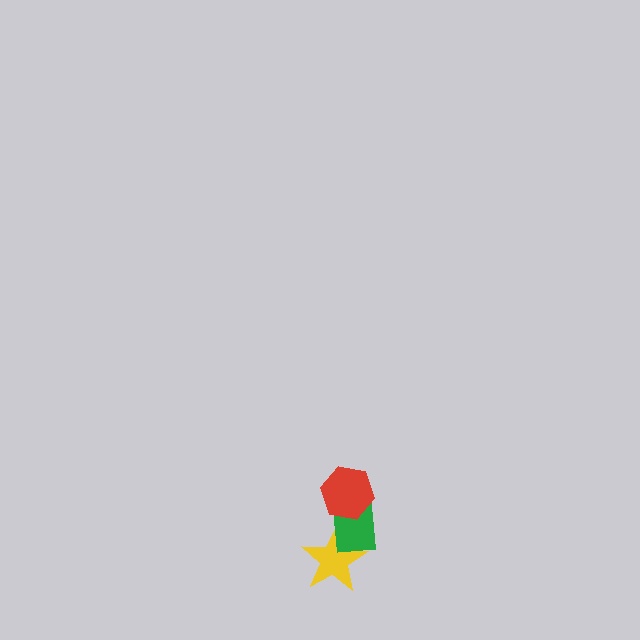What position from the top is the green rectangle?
The green rectangle is 2nd from the top.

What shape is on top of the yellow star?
The green rectangle is on top of the yellow star.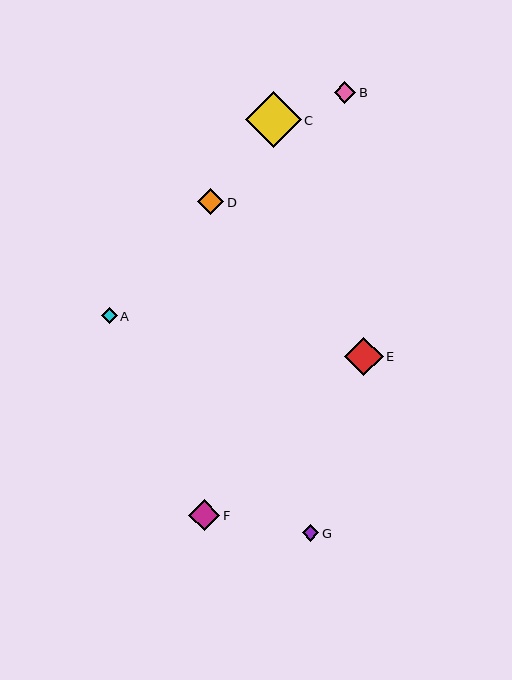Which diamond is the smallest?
Diamond A is the smallest with a size of approximately 16 pixels.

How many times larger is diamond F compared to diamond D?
Diamond F is approximately 1.2 times the size of diamond D.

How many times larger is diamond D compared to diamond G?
Diamond D is approximately 1.6 times the size of diamond G.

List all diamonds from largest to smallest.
From largest to smallest: C, E, F, D, B, G, A.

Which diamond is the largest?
Diamond C is the largest with a size of approximately 56 pixels.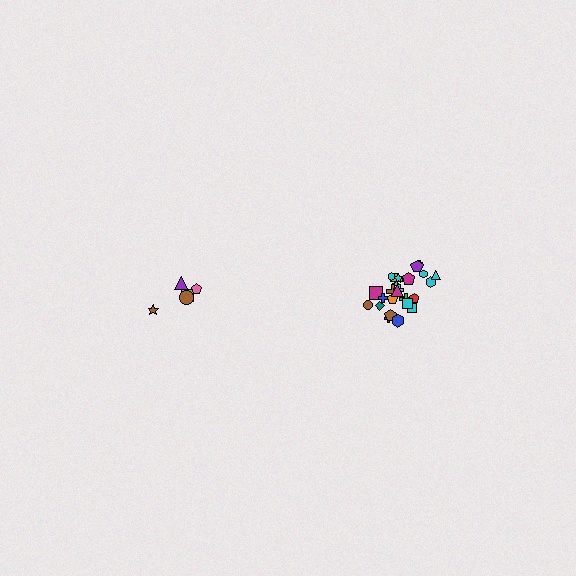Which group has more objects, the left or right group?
The right group.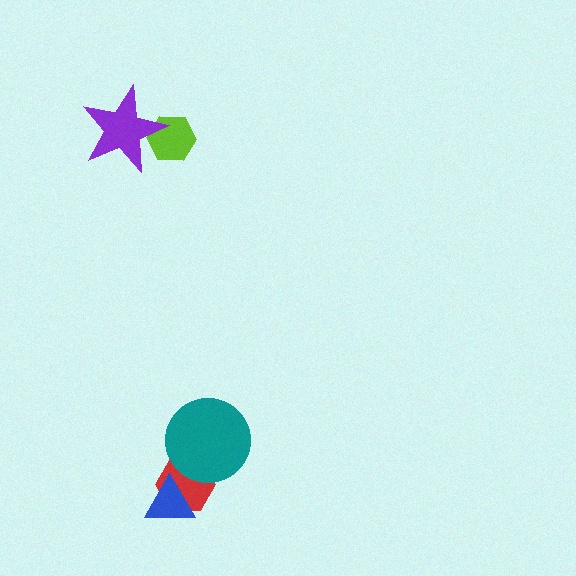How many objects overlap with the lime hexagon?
1 object overlaps with the lime hexagon.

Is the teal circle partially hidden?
No, no other shape covers it.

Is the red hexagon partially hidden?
Yes, it is partially covered by another shape.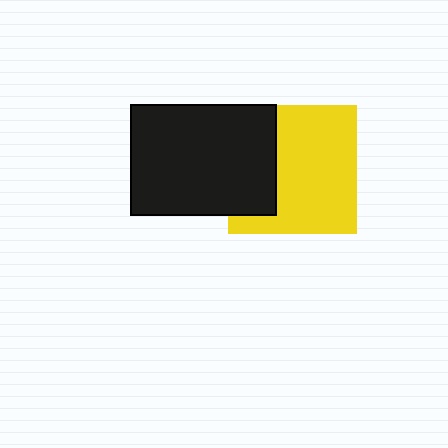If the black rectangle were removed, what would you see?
You would see the complete yellow square.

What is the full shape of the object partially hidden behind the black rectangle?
The partially hidden object is a yellow square.